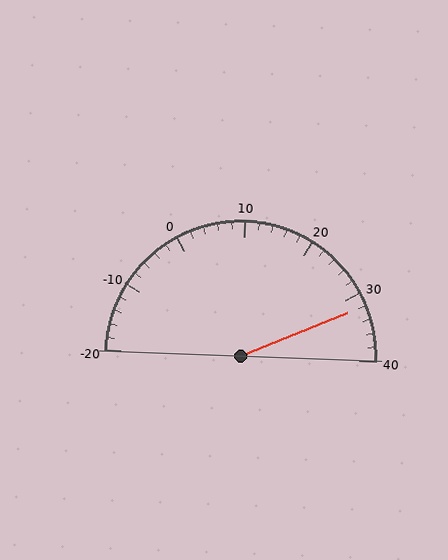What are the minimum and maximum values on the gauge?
The gauge ranges from -20 to 40.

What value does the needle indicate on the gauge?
The needle indicates approximately 32.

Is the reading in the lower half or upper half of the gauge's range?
The reading is in the upper half of the range (-20 to 40).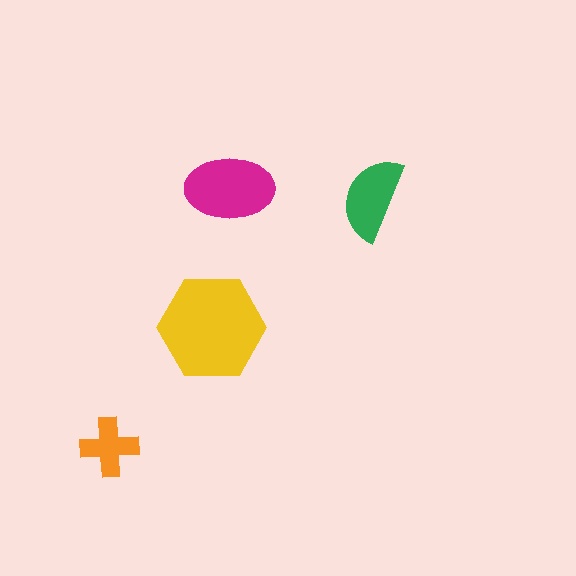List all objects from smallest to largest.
The orange cross, the green semicircle, the magenta ellipse, the yellow hexagon.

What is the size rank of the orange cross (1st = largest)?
4th.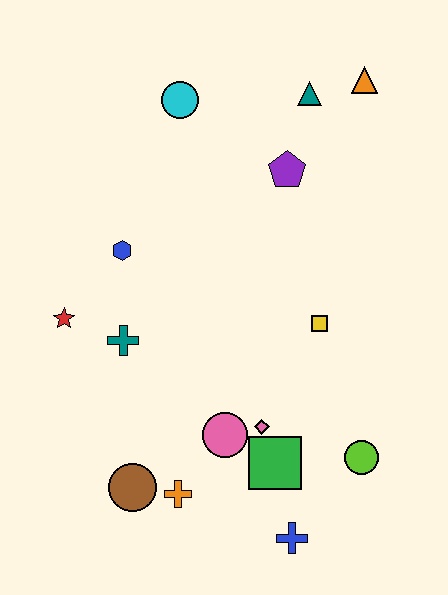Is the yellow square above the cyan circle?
No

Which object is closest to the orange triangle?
The teal triangle is closest to the orange triangle.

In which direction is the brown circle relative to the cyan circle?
The brown circle is below the cyan circle.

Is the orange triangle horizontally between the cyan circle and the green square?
No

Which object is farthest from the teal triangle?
The blue cross is farthest from the teal triangle.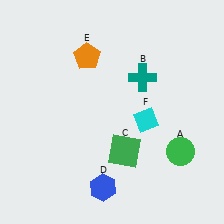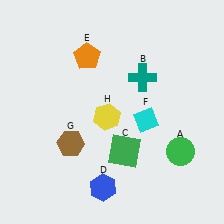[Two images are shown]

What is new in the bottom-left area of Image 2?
A yellow hexagon (H) was added in the bottom-left area of Image 2.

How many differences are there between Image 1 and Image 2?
There are 2 differences between the two images.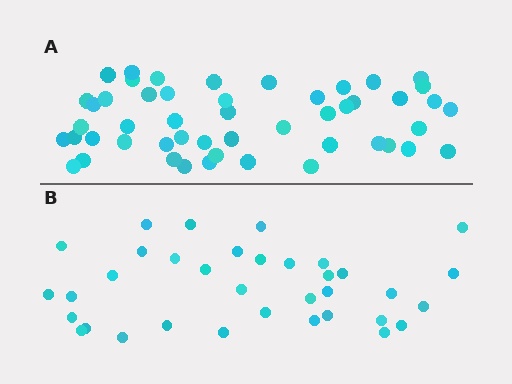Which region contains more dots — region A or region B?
Region A (the top region) has more dots.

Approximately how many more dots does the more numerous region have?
Region A has approximately 15 more dots than region B.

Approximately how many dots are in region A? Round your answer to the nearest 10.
About 50 dots.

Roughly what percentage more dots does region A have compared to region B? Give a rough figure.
About 45% more.